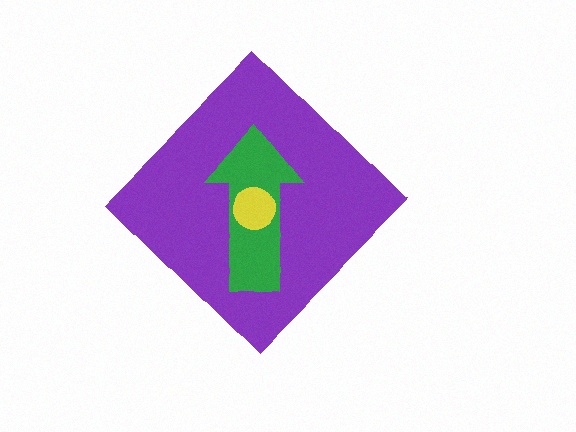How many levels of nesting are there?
3.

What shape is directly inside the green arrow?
The yellow circle.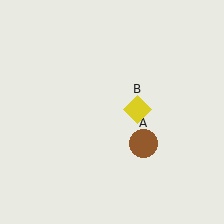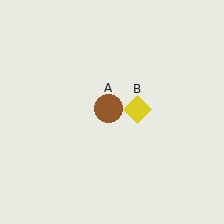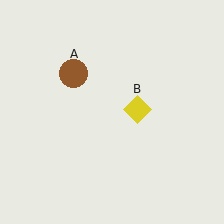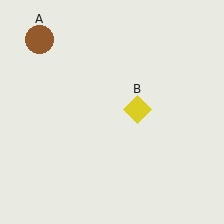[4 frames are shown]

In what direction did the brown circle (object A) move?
The brown circle (object A) moved up and to the left.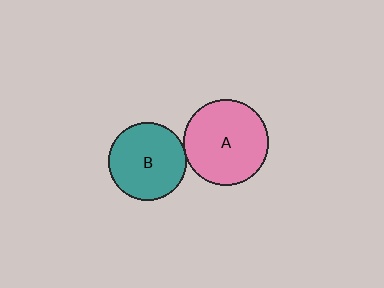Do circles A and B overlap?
Yes.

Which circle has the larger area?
Circle A (pink).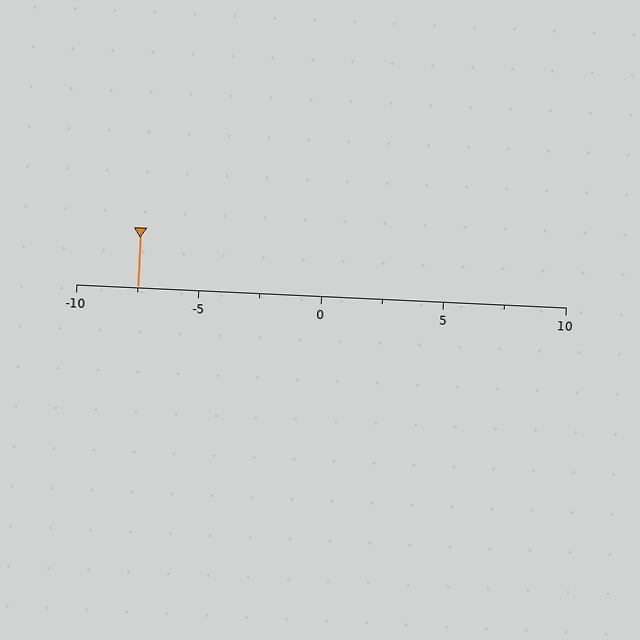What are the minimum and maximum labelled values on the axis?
The axis runs from -10 to 10.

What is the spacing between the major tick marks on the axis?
The major ticks are spaced 5 apart.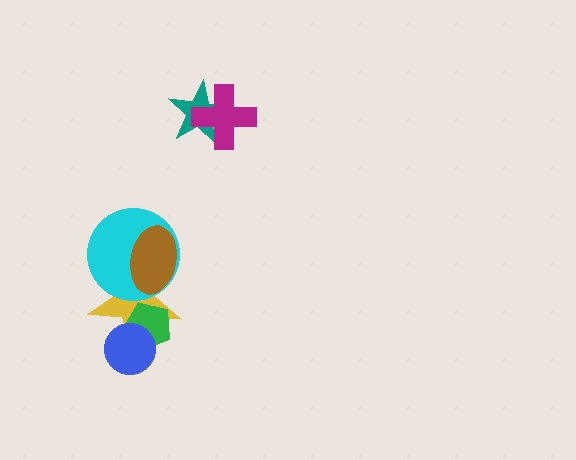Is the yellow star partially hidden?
Yes, it is partially covered by another shape.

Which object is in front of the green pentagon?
The blue circle is in front of the green pentagon.